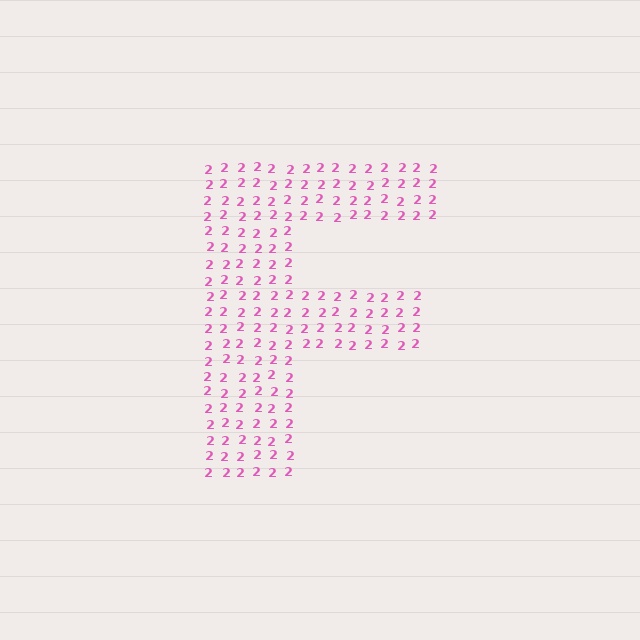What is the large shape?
The large shape is the letter F.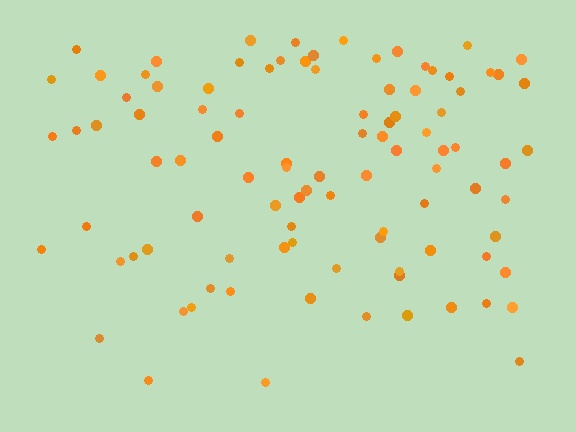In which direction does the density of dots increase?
From bottom to top, with the top side densest.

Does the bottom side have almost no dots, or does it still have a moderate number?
Still a moderate number, just noticeably fewer than the top.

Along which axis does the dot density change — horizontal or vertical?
Vertical.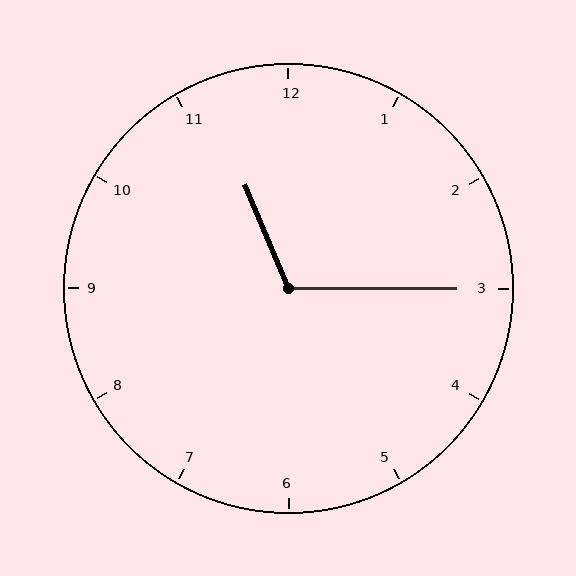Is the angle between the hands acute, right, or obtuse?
It is obtuse.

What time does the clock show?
11:15.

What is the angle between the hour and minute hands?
Approximately 112 degrees.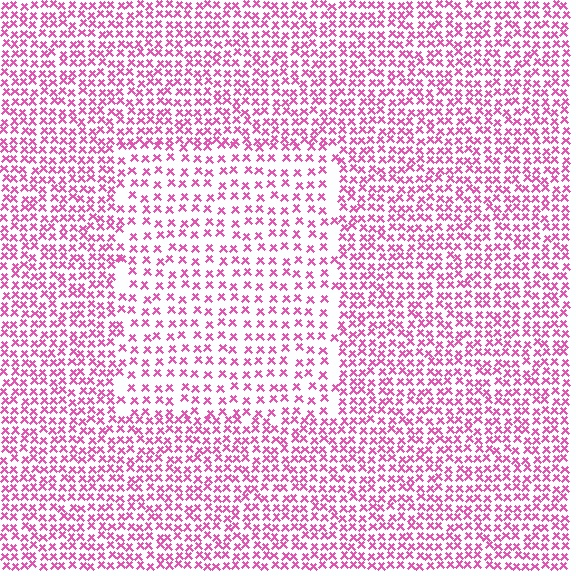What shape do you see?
I see a rectangle.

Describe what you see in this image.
The image contains small pink elements arranged at two different densities. A rectangle-shaped region is visible where the elements are less densely packed than the surrounding area.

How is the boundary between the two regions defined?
The boundary is defined by a change in element density (approximately 1.7x ratio). All elements are the same color, size, and shape.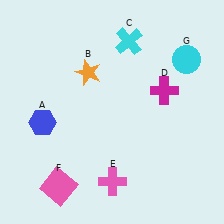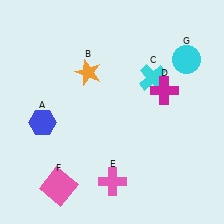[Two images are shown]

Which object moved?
The cyan cross (C) moved down.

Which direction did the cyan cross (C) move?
The cyan cross (C) moved down.